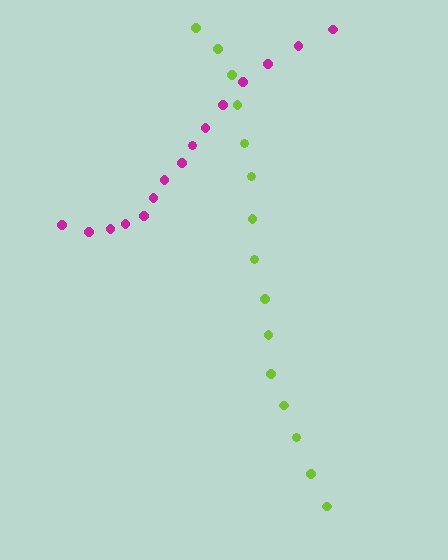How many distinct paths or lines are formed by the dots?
There are 2 distinct paths.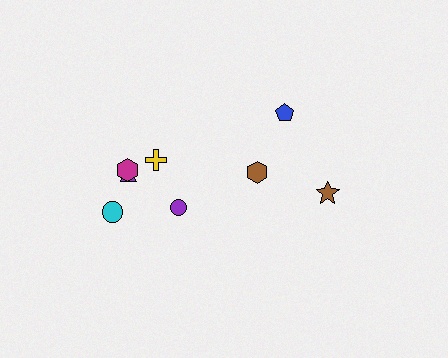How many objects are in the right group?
There are 3 objects.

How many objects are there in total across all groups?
There are 8 objects.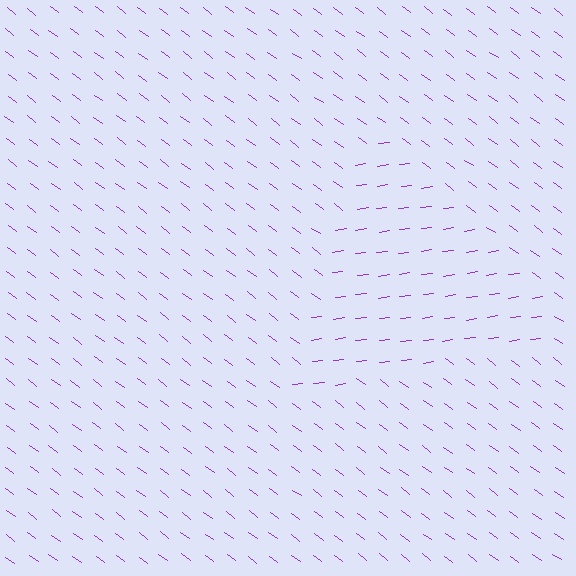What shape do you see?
I see a triangle.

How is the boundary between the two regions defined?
The boundary is defined purely by a change in line orientation (approximately 45 degrees difference). All lines are the same color and thickness.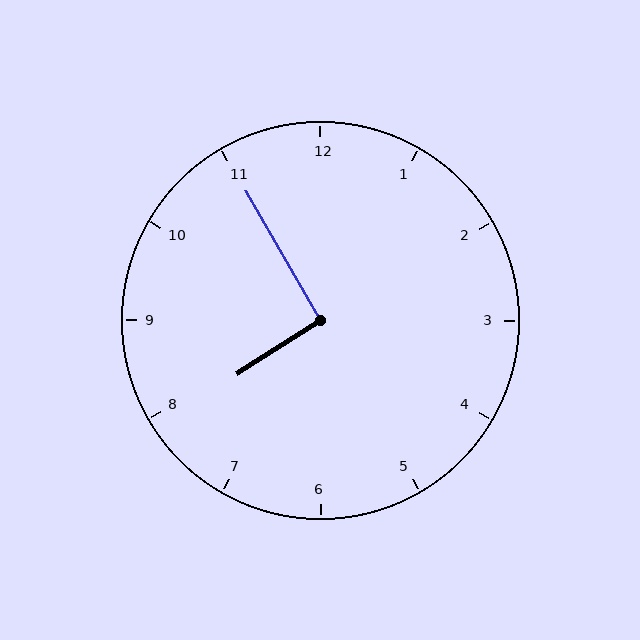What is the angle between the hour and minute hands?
Approximately 92 degrees.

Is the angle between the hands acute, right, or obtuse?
It is right.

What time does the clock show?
7:55.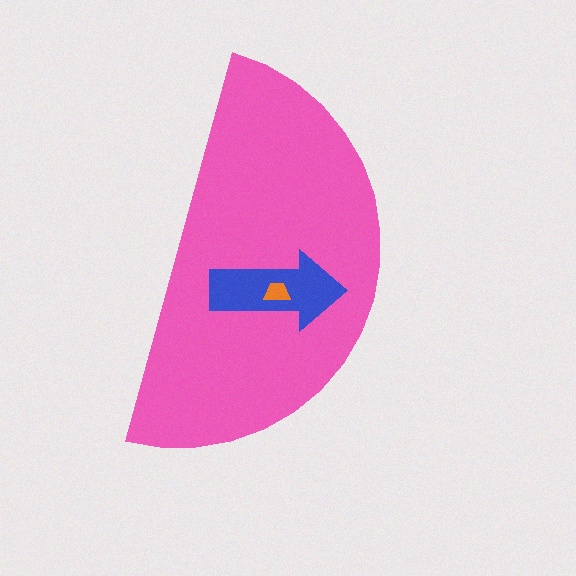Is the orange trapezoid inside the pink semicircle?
Yes.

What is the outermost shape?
The pink semicircle.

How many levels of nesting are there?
3.